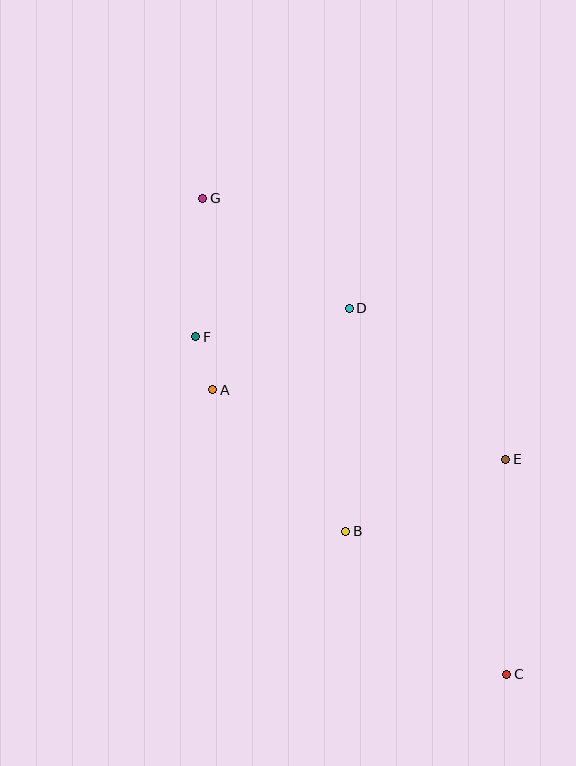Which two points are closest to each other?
Points A and F are closest to each other.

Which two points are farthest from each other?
Points C and G are farthest from each other.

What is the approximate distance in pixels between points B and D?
The distance between B and D is approximately 223 pixels.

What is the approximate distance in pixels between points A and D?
The distance between A and D is approximately 159 pixels.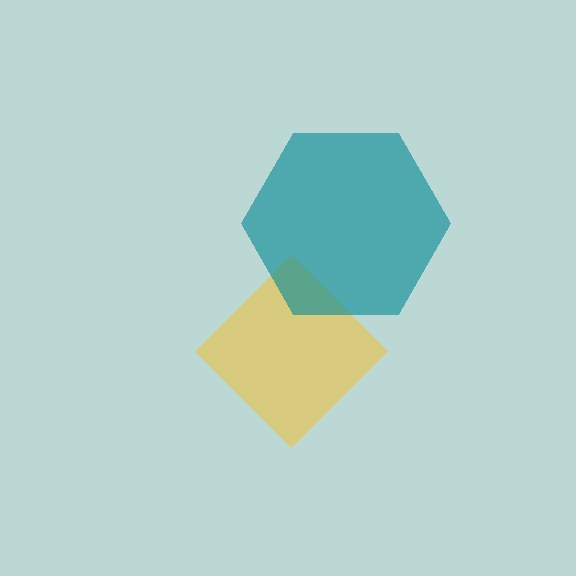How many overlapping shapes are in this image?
There are 2 overlapping shapes in the image.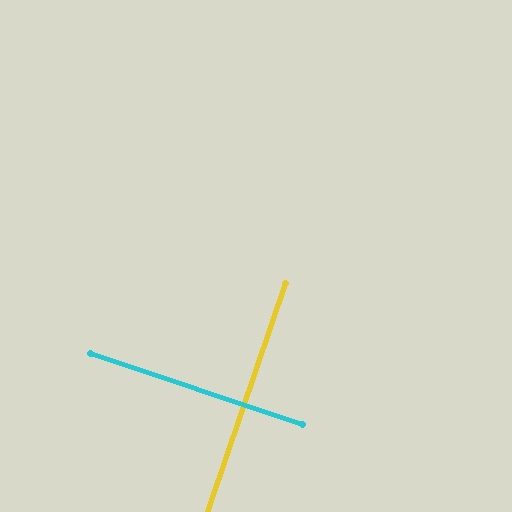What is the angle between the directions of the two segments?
Approximately 90 degrees.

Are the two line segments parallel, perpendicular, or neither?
Perpendicular — they meet at approximately 90°.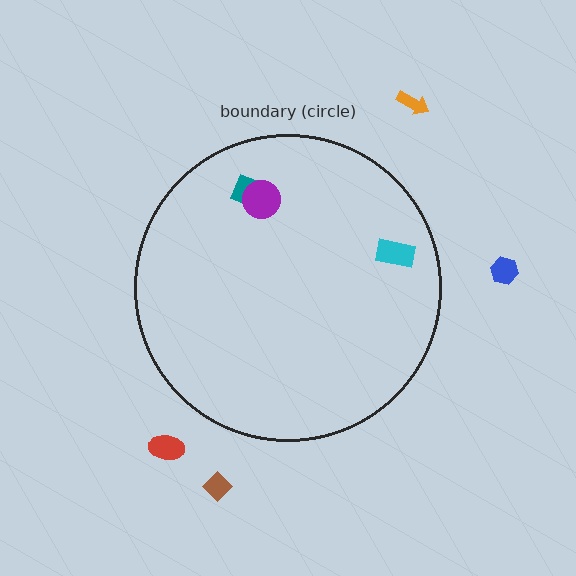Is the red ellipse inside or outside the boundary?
Outside.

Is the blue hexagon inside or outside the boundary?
Outside.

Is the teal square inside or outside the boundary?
Inside.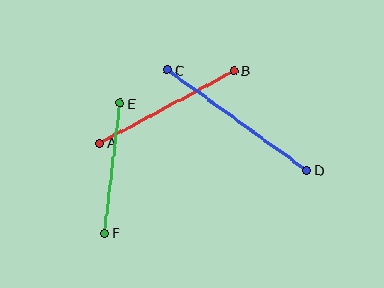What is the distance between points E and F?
The distance is approximately 131 pixels.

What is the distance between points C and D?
The distance is approximately 172 pixels.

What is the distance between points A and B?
The distance is approximately 152 pixels.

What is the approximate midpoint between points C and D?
The midpoint is at approximately (237, 120) pixels.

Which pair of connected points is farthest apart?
Points C and D are farthest apart.